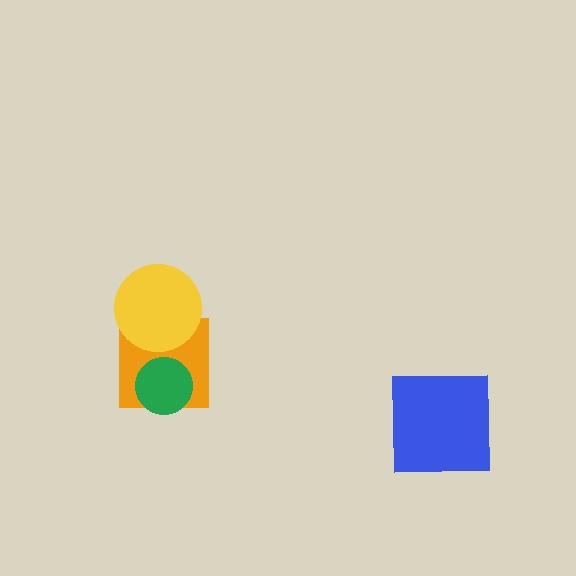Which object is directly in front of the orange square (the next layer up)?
The green circle is directly in front of the orange square.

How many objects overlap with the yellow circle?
1 object overlaps with the yellow circle.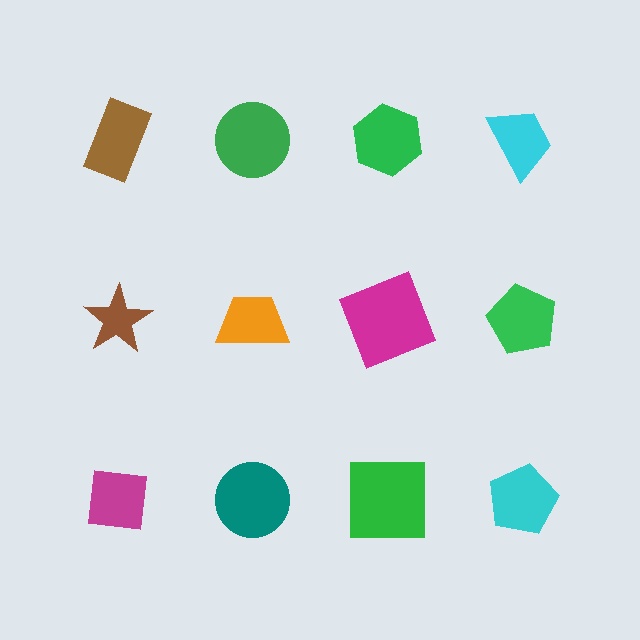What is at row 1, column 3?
A green hexagon.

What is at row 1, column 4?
A cyan trapezoid.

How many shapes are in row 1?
4 shapes.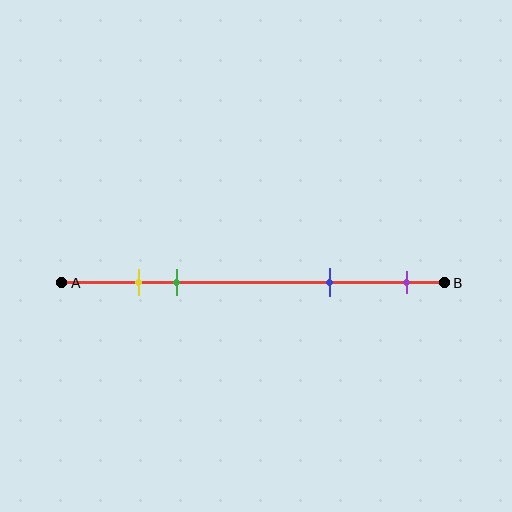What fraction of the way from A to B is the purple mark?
The purple mark is approximately 90% (0.9) of the way from A to B.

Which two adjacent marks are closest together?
The yellow and green marks are the closest adjacent pair.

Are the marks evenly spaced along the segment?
No, the marks are not evenly spaced.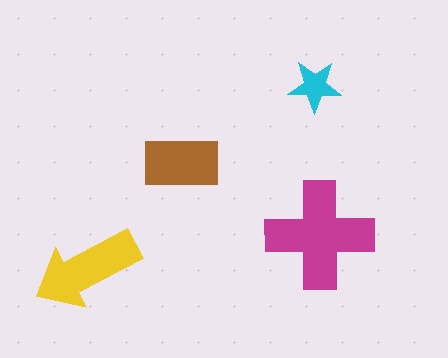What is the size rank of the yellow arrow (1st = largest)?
2nd.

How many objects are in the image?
There are 4 objects in the image.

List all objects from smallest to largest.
The cyan star, the brown rectangle, the yellow arrow, the magenta cross.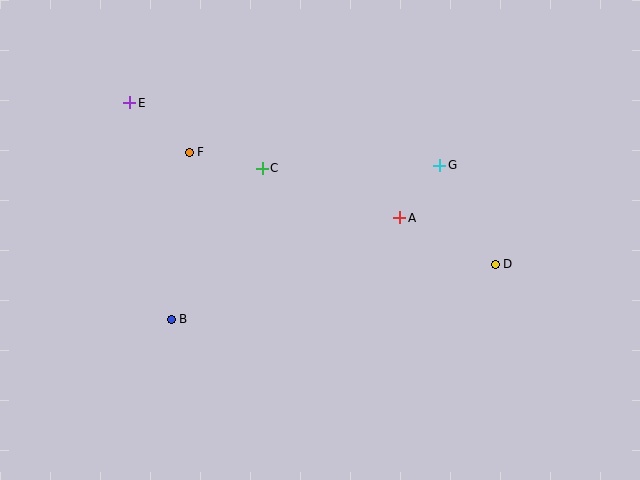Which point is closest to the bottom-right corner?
Point D is closest to the bottom-right corner.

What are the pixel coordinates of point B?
Point B is at (171, 319).